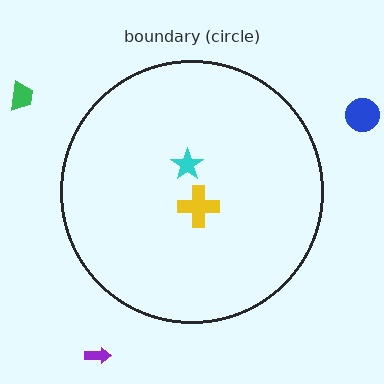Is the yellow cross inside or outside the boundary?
Inside.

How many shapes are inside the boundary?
2 inside, 3 outside.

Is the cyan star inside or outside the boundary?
Inside.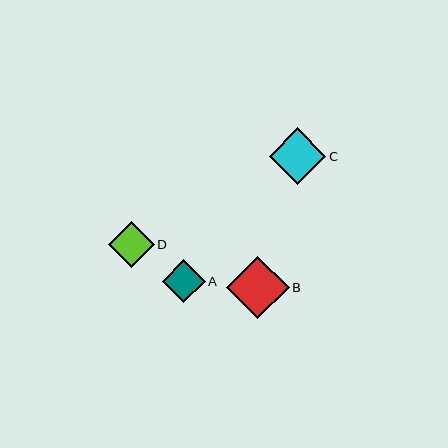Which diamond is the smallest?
Diamond A is the smallest with a size of approximately 42 pixels.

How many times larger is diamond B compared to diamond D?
Diamond B is approximately 1.4 times the size of diamond D.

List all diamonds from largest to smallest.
From largest to smallest: B, C, D, A.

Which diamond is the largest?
Diamond B is the largest with a size of approximately 63 pixels.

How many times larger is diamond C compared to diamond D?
Diamond C is approximately 1.2 times the size of diamond D.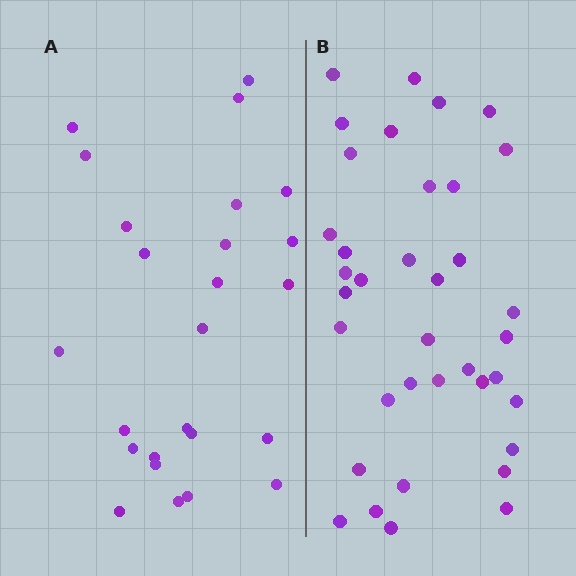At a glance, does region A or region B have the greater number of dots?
Region B (the right region) has more dots.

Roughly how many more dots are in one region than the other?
Region B has roughly 12 or so more dots than region A.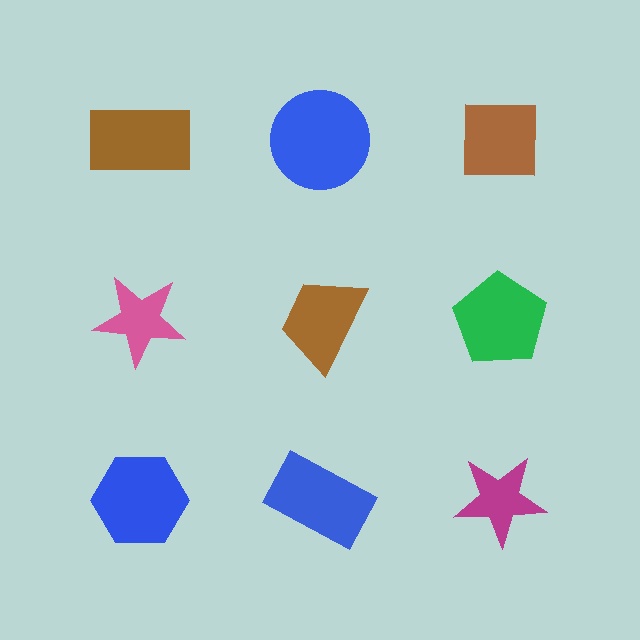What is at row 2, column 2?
A brown trapezoid.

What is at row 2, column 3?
A green pentagon.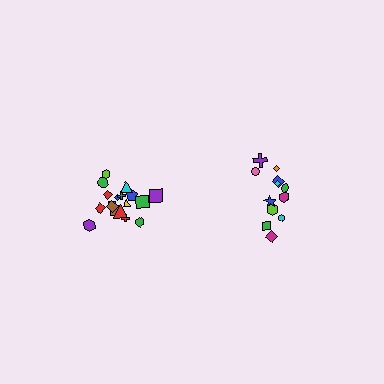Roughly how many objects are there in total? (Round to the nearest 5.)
Roughly 30 objects in total.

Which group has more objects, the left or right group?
The left group.